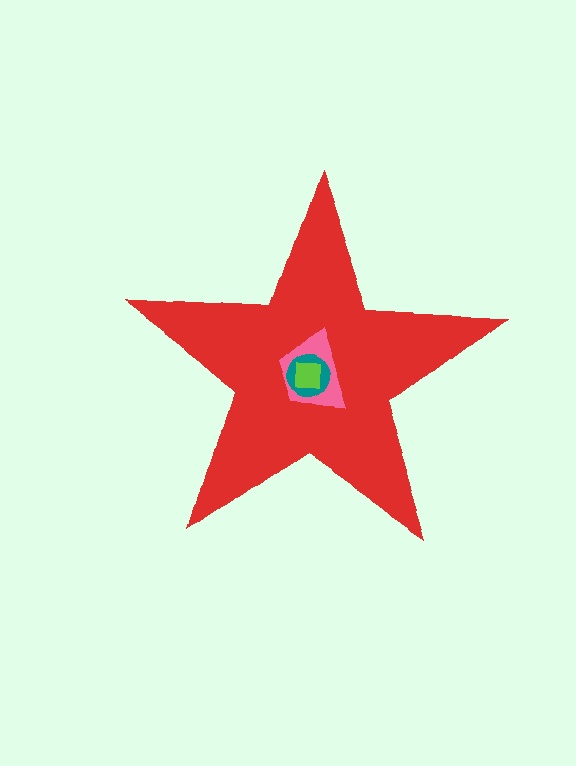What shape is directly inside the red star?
The pink trapezoid.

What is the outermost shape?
The red star.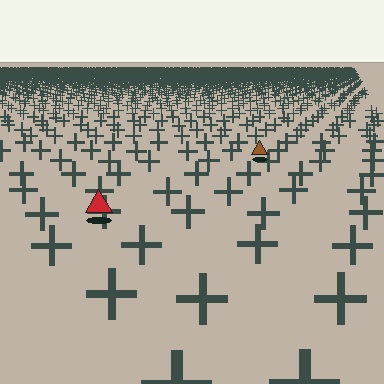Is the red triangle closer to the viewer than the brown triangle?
Yes. The red triangle is closer — you can tell from the texture gradient: the ground texture is coarser near it.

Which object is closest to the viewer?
The red triangle is closest. The texture marks near it are larger and more spread out.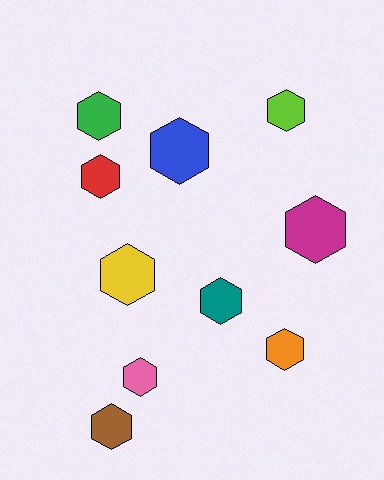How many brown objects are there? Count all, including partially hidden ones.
There is 1 brown object.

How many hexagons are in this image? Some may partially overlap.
There are 10 hexagons.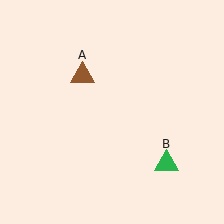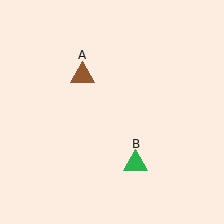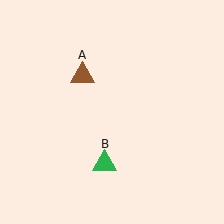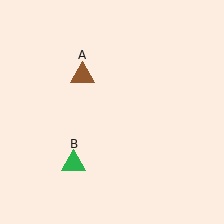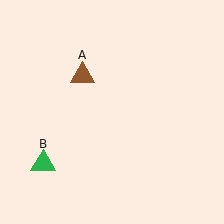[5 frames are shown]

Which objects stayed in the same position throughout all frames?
Brown triangle (object A) remained stationary.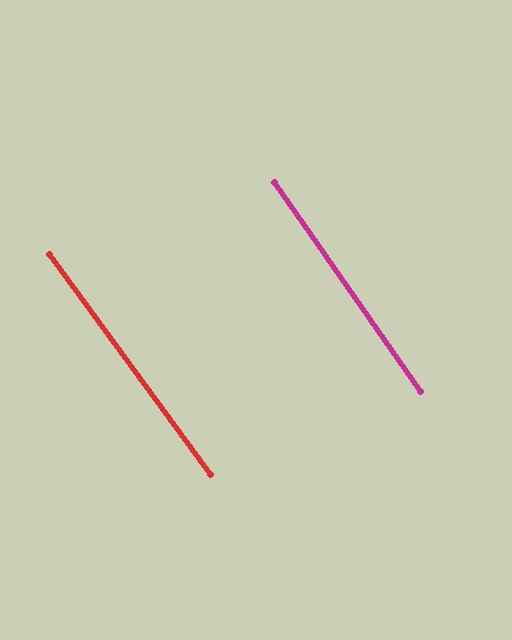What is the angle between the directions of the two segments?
Approximately 1 degree.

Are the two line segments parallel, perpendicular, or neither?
Parallel — their directions differ by only 1.3°.